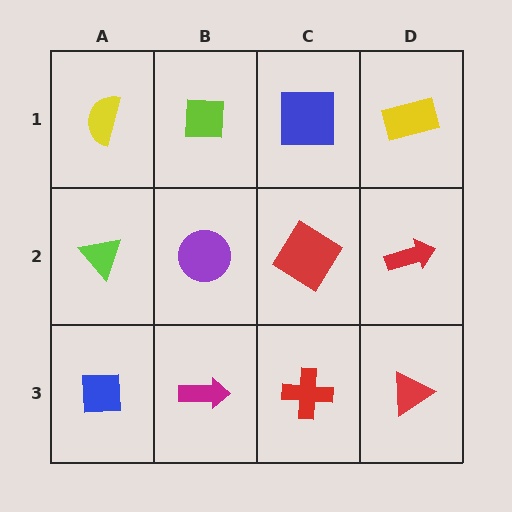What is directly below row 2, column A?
A blue square.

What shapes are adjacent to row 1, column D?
A red arrow (row 2, column D), a blue square (row 1, column C).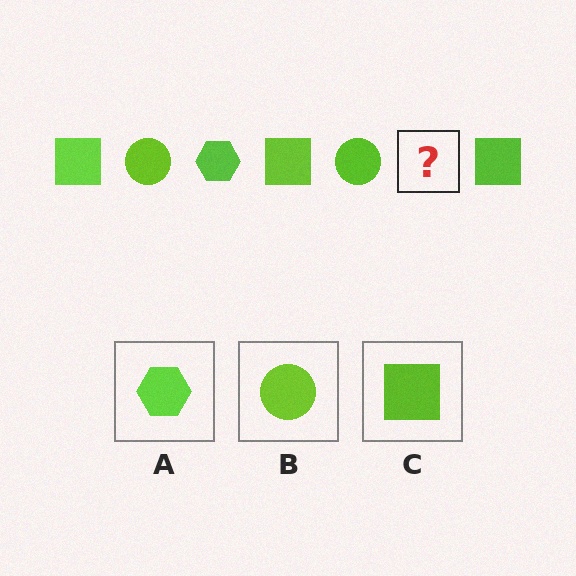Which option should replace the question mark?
Option A.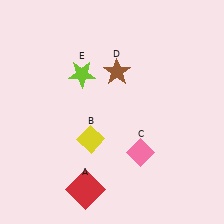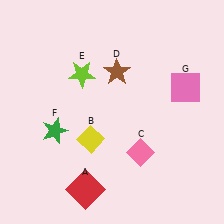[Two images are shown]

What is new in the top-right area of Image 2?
A pink square (G) was added in the top-right area of Image 2.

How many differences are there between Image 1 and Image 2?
There are 2 differences between the two images.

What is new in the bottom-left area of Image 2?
A green star (F) was added in the bottom-left area of Image 2.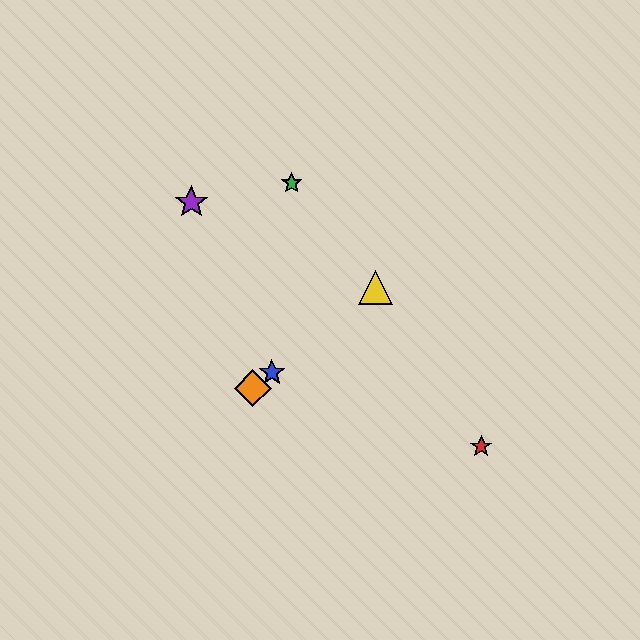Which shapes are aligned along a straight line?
The blue star, the yellow triangle, the orange diamond are aligned along a straight line.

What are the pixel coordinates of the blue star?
The blue star is at (272, 373).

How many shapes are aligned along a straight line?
3 shapes (the blue star, the yellow triangle, the orange diamond) are aligned along a straight line.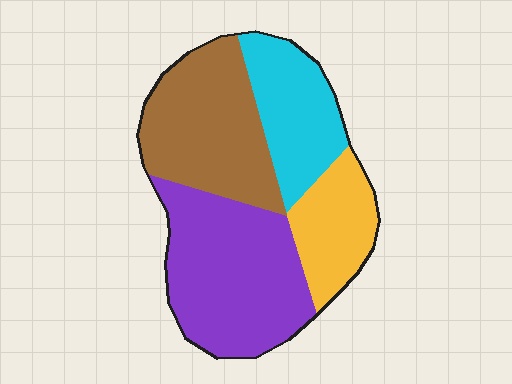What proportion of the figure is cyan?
Cyan takes up about one fifth (1/5) of the figure.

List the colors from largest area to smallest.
From largest to smallest: purple, brown, cyan, yellow.